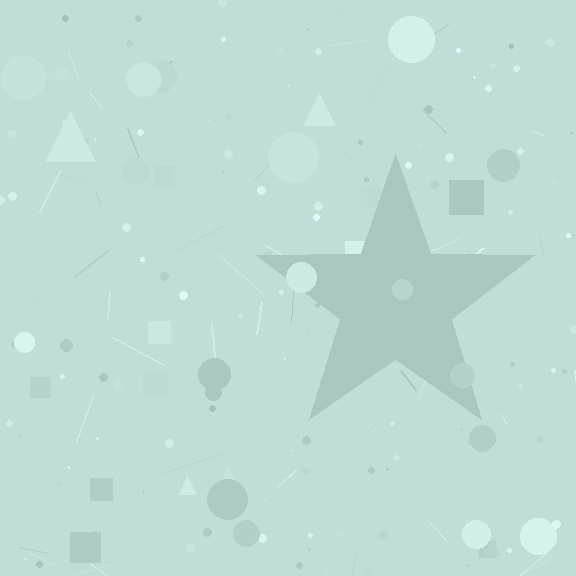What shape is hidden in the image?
A star is hidden in the image.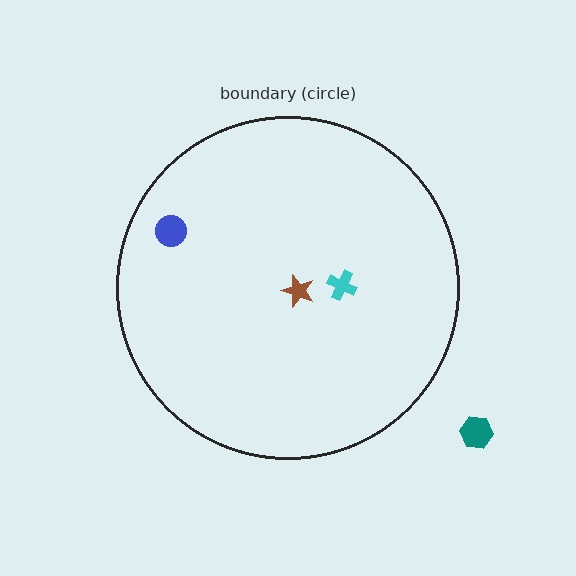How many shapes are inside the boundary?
3 inside, 1 outside.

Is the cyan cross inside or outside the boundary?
Inside.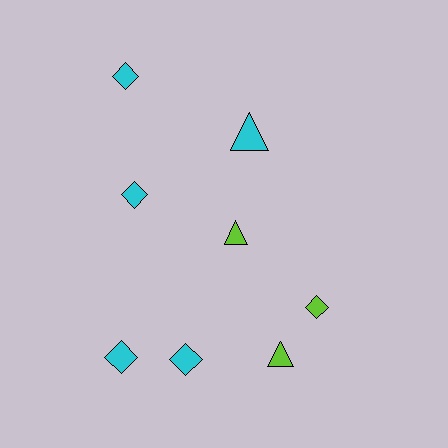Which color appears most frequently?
Cyan, with 5 objects.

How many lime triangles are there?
There are 2 lime triangles.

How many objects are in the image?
There are 8 objects.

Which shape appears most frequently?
Diamond, with 5 objects.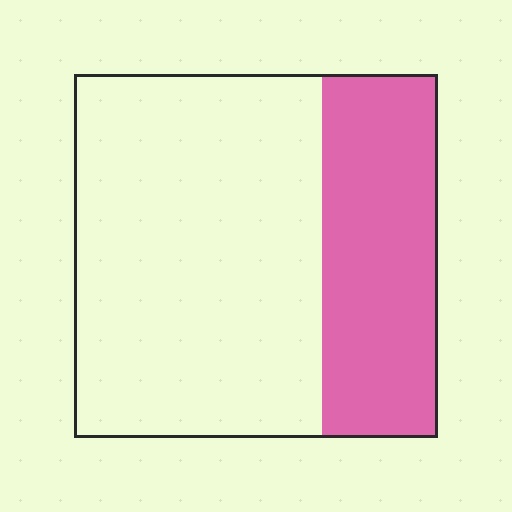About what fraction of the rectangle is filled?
About one third (1/3).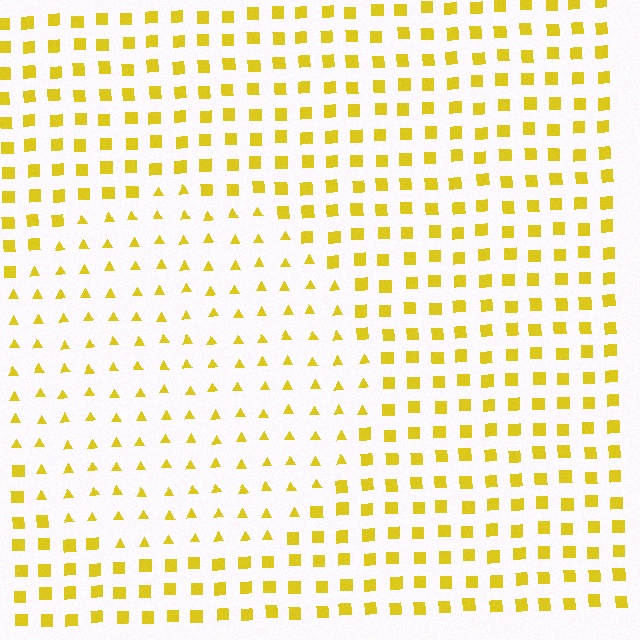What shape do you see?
I see a circle.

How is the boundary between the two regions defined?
The boundary is defined by a change in element shape: triangles inside vs. squares outside. All elements share the same color and spacing.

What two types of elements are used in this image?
The image uses triangles inside the circle region and squares outside it.